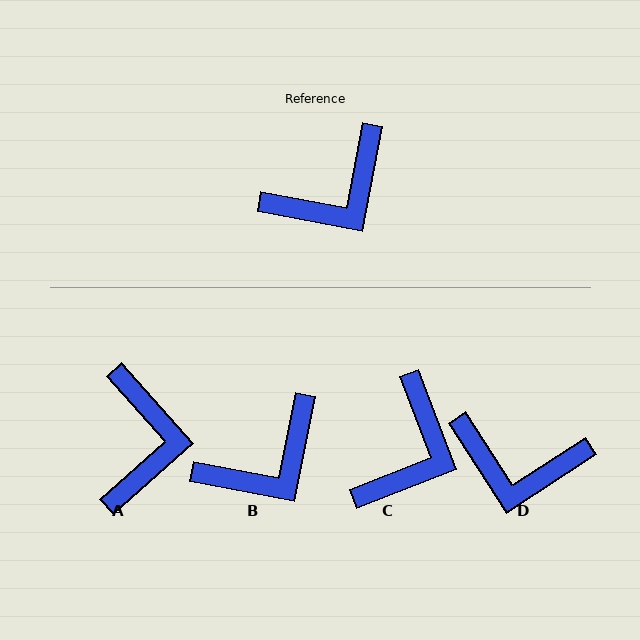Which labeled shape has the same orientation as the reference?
B.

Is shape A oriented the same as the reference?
No, it is off by about 53 degrees.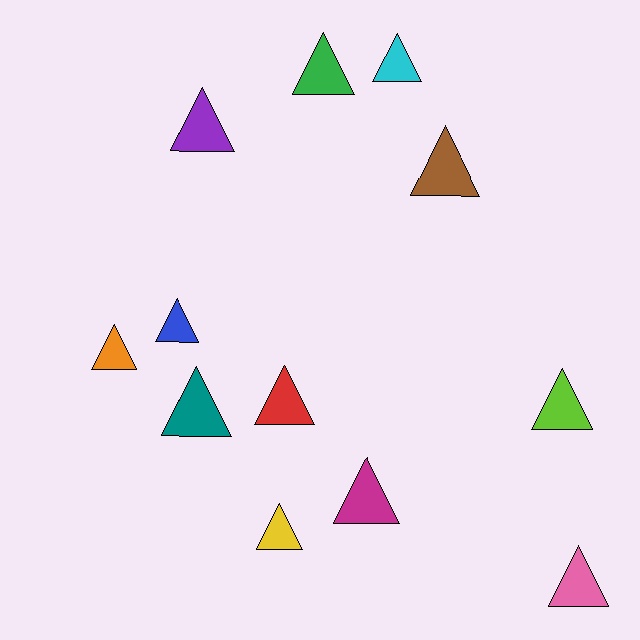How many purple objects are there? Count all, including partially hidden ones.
There is 1 purple object.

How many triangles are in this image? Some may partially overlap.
There are 12 triangles.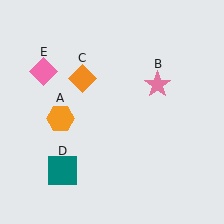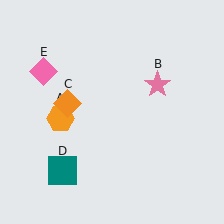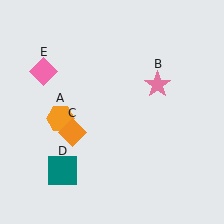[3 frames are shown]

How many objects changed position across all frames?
1 object changed position: orange diamond (object C).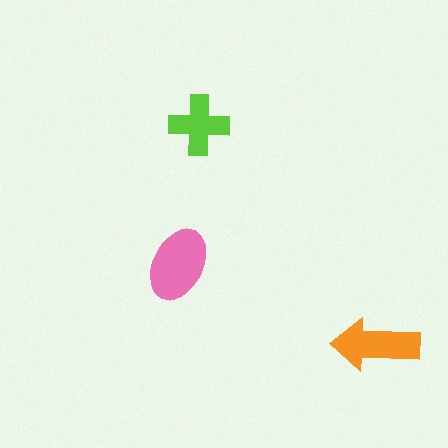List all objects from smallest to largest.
The lime cross, the orange arrow, the pink ellipse.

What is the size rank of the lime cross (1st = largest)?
3rd.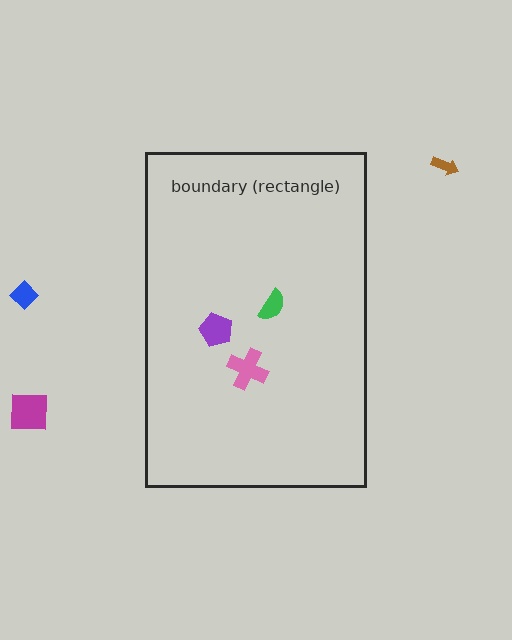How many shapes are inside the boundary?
3 inside, 3 outside.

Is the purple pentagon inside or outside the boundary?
Inside.